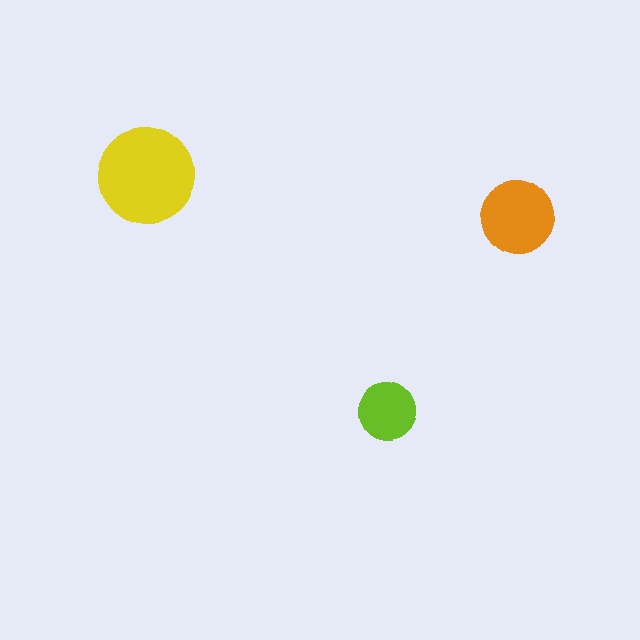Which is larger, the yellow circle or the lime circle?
The yellow one.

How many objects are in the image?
There are 3 objects in the image.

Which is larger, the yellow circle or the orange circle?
The yellow one.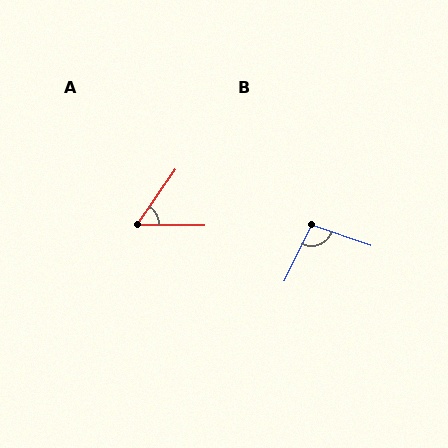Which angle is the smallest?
A, at approximately 56 degrees.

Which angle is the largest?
B, at approximately 98 degrees.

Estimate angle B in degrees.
Approximately 98 degrees.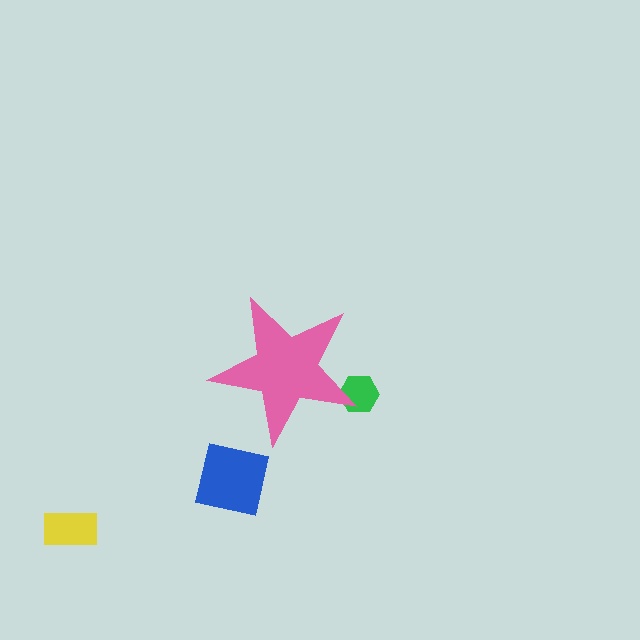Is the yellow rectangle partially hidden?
No, the yellow rectangle is fully visible.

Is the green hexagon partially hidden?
Yes, the green hexagon is partially hidden behind the pink star.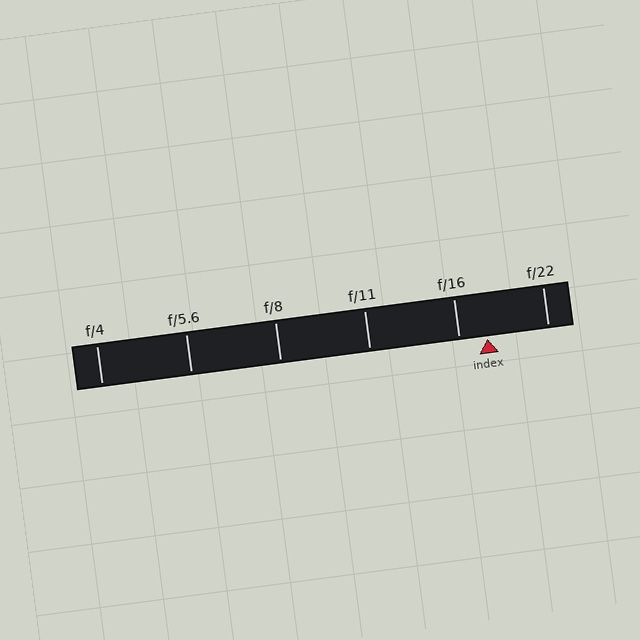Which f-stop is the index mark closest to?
The index mark is closest to f/16.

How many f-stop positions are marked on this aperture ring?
There are 6 f-stop positions marked.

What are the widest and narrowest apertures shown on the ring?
The widest aperture shown is f/4 and the narrowest is f/22.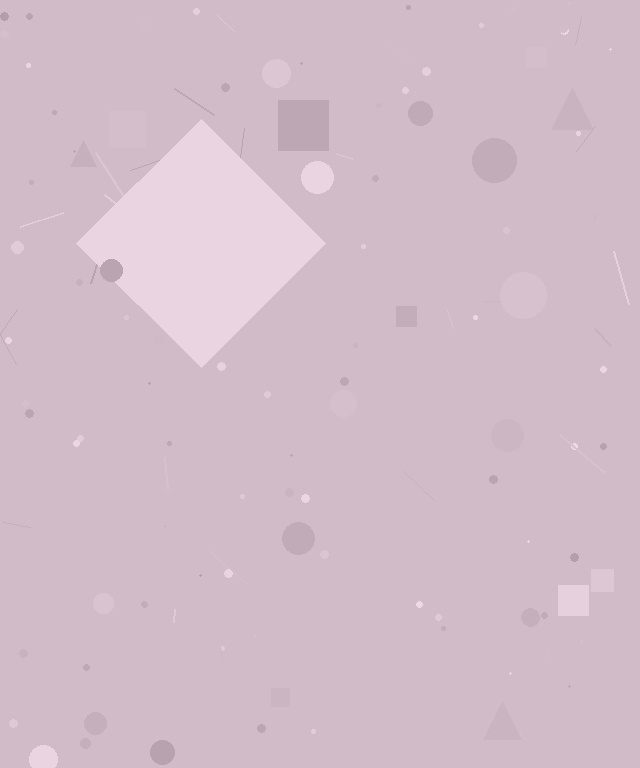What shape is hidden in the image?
A diamond is hidden in the image.